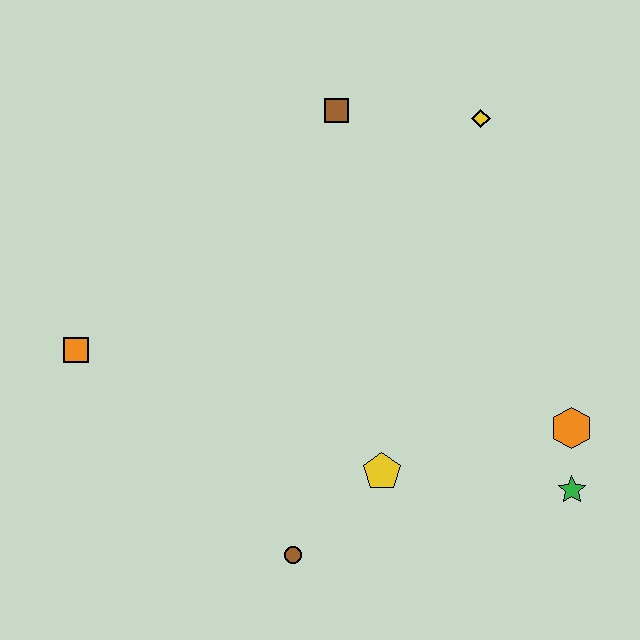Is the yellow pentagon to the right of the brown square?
Yes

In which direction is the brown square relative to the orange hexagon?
The brown square is above the orange hexagon.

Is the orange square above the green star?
Yes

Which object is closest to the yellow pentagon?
The brown circle is closest to the yellow pentagon.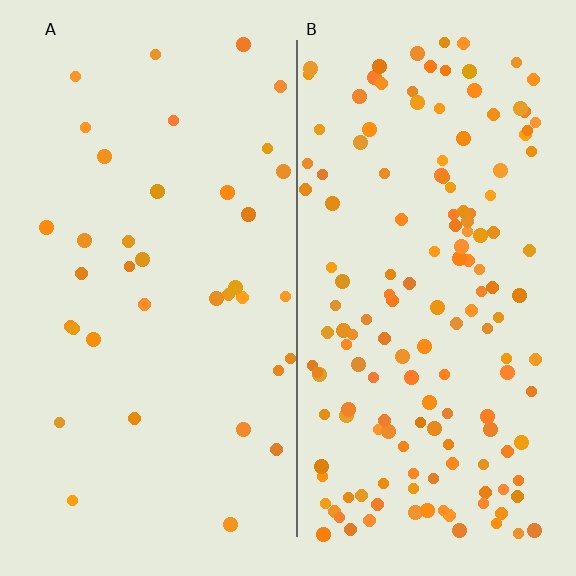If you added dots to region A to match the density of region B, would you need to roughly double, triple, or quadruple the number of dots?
Approximately quadruple.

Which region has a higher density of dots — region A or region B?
B (the right).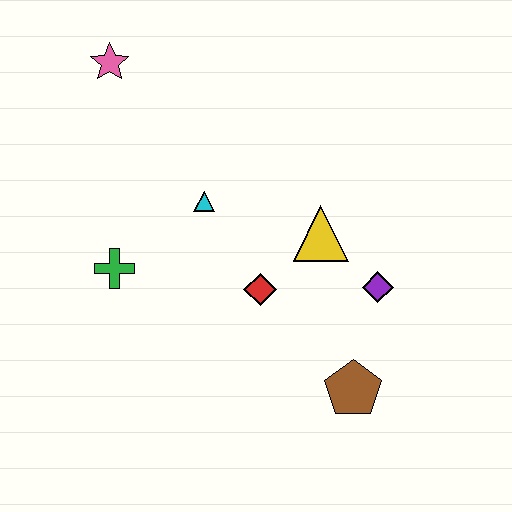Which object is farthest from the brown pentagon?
The pink star is farthest from the brown pentagon.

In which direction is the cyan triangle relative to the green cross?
The cyan triangle is to the right of the green cross.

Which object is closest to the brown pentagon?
The purple diamond is closest to the brown pentagon.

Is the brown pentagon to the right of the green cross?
Yes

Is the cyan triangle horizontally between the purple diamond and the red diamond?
No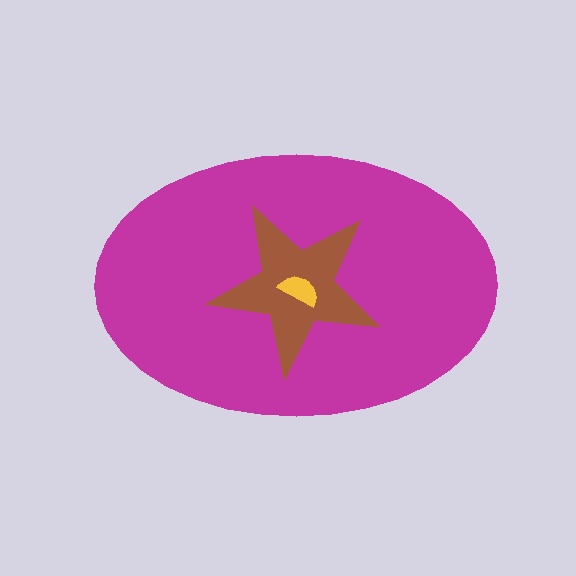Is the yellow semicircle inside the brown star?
Yes.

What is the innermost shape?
The yellow semicircle.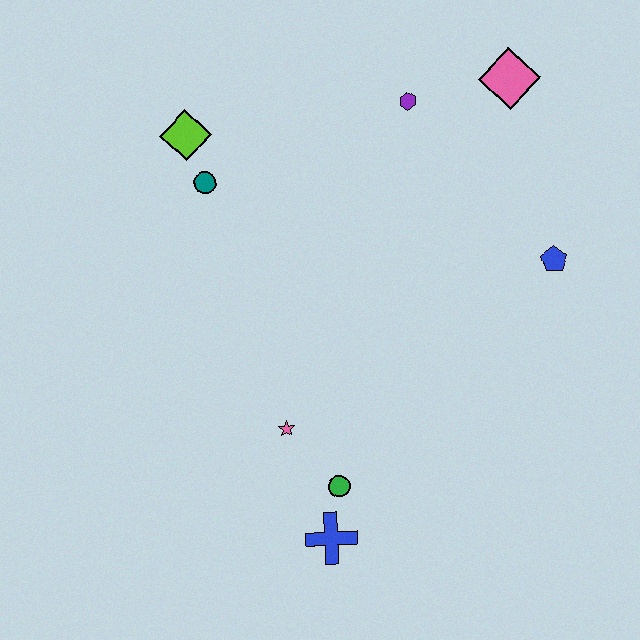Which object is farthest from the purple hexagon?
The blue cross is farthest from the purple hexagon.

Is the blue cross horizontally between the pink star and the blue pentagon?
Yes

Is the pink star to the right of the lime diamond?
Yes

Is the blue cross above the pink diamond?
No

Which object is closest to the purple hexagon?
The pink diamond is closest to the purple hexagon.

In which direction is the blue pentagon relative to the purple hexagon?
The blue pentagon is below the purple hexagon.